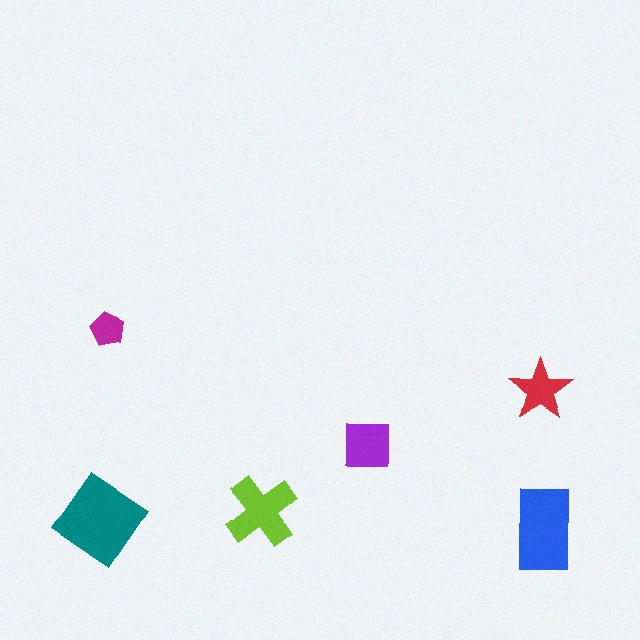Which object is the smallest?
The magenta pentagon.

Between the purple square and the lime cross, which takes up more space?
The lime cross.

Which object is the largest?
The teal diamond.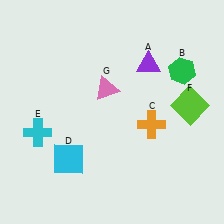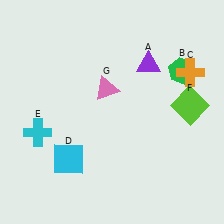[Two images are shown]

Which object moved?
The orange cross (C) moved up.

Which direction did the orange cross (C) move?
The orange cross (C) moved up.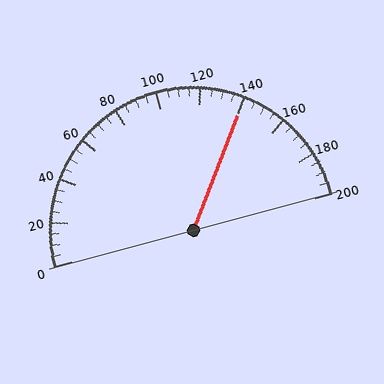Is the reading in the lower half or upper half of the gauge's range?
The reading is in the upper half of the range (0 to 200).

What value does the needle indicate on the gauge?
The needle indicates approximately 140.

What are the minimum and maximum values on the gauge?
The gauge ranges from 0 to 200.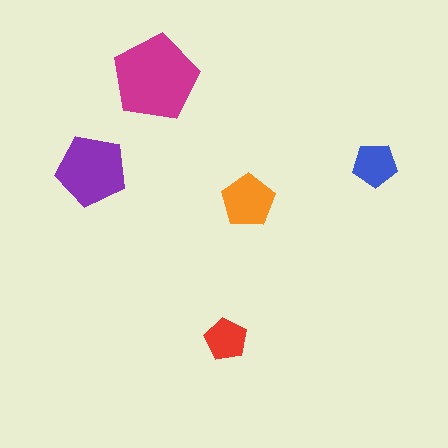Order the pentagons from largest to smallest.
the magenta one, the purple one, the orange one, the blue one, the red one.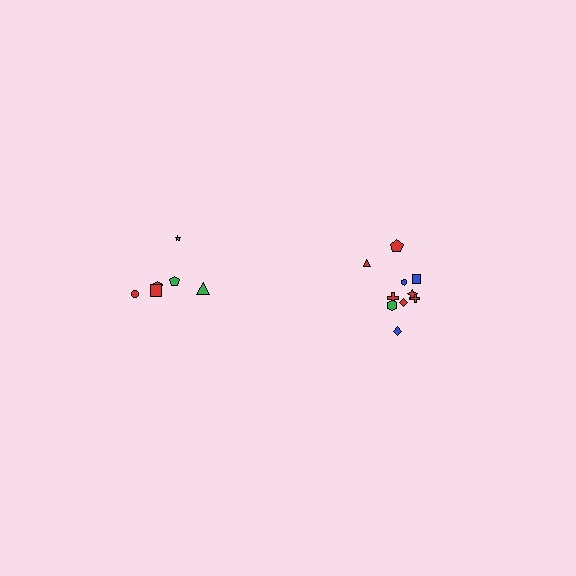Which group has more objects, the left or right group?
The right group.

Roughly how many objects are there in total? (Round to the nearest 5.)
Roughly 15 objects in total.